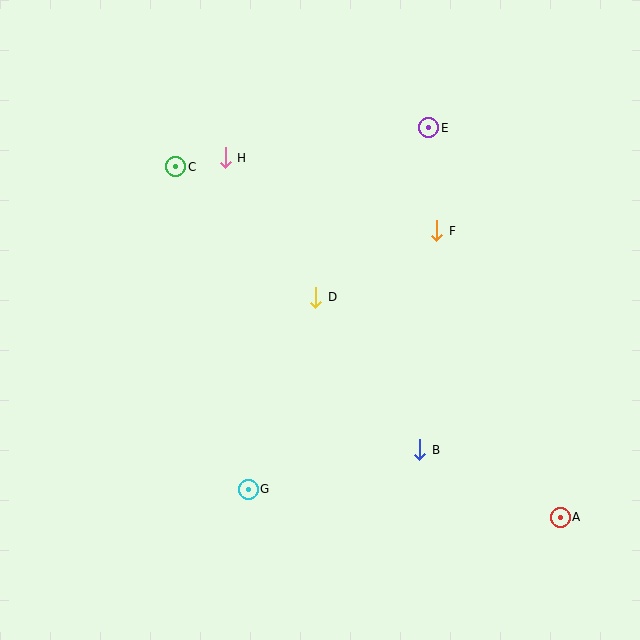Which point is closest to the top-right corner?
Point E is closest to the top-right corner.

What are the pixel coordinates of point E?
Point E is at (429, 128).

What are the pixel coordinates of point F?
Point F is at (437, 231).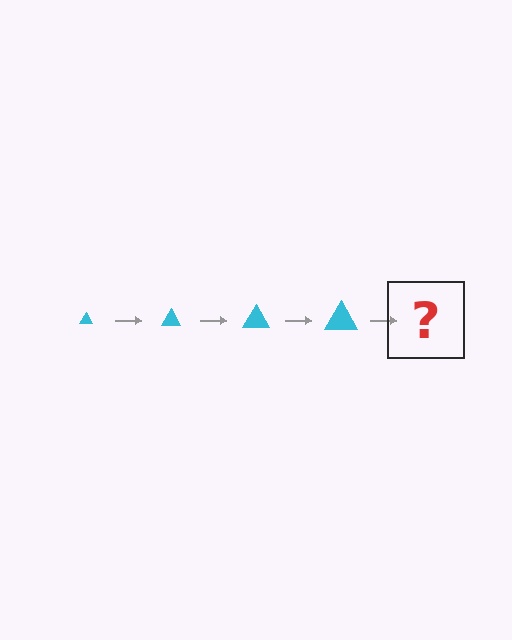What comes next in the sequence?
The next element should be a cyan triangle, larger than the previous one.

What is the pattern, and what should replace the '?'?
The pattern is that the triangle gets progressively larger each step. The '?' should be a cyan triangle, larger than the previous one.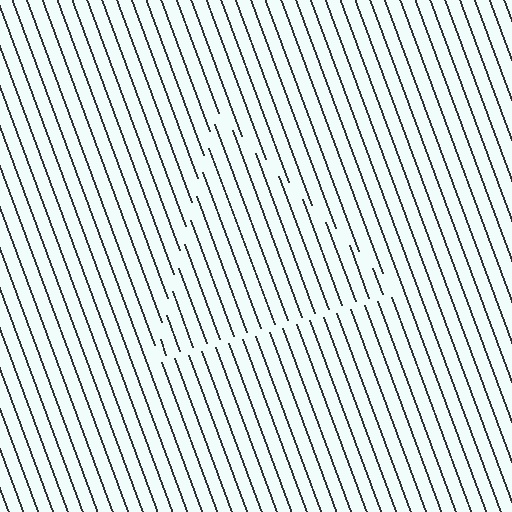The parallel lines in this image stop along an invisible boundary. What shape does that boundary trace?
An illusory triangle. The interior of the shape contains the same grating, shifted by half a period — the contour is defined by the phase discontinuity where line-ends from the inner and outer gratings abut.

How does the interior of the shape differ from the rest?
The interior of the shape contains the same grating, shifted by half a period — the contour is defined by the phase discontinuity where line-ends from the inner and outer gratings abut.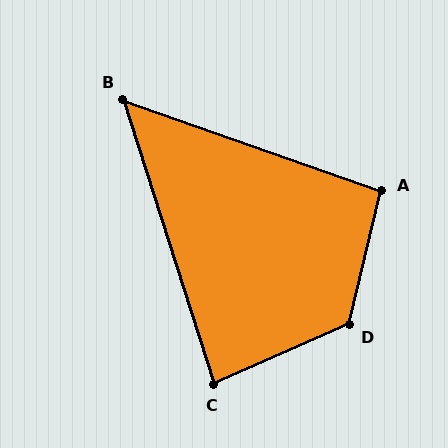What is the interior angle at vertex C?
Approximately 84 degrees (acute).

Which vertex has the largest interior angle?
D, at approximately 127 degrees.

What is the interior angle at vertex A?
Approximately 96 degrees (obtuse).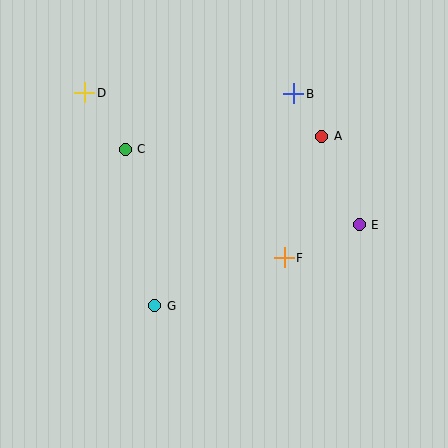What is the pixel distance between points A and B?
The distance between A and B is 51 pixels.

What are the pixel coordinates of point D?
Point D is at (85, 93).